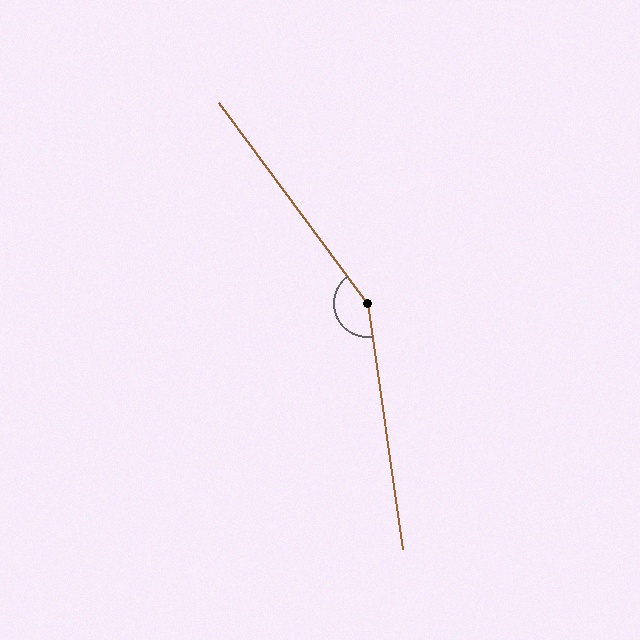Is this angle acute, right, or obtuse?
It is obtuse.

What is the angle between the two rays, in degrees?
Approximately 151 degrees.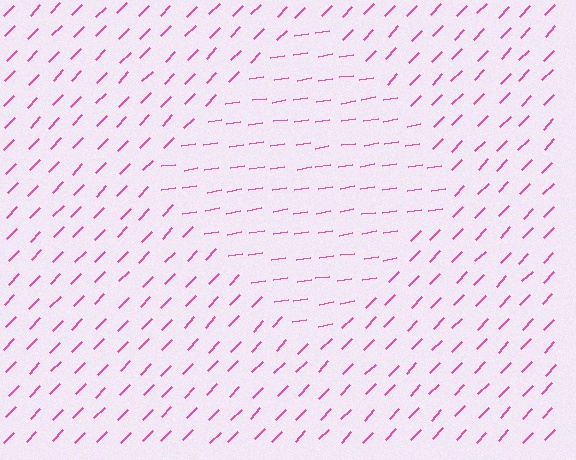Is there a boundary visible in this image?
Yes, there is a texture boundary formed by a change in line orientation.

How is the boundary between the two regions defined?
The boundary is defined purely by a change in line orientation (approximately 37 degrees difference). All lines are the same color and thickness.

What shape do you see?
I see a diamond.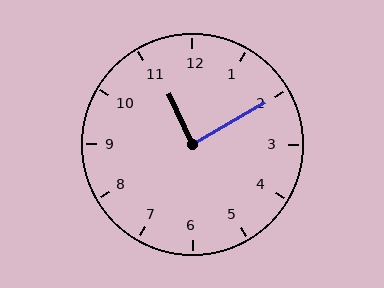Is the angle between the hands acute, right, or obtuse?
It is right.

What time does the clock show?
11:10.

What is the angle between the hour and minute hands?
Approximately 85 degrees.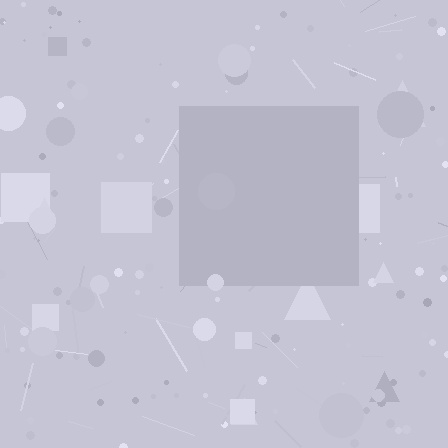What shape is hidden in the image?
A square is hidden in the image.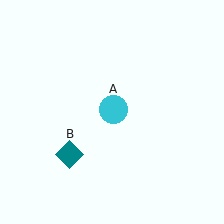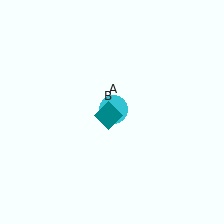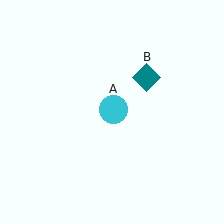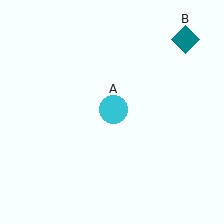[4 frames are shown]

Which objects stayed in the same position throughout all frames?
Cyan circle (object A) remained stationary.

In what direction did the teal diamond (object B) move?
The teal diamond (object B) moved up and to the right.